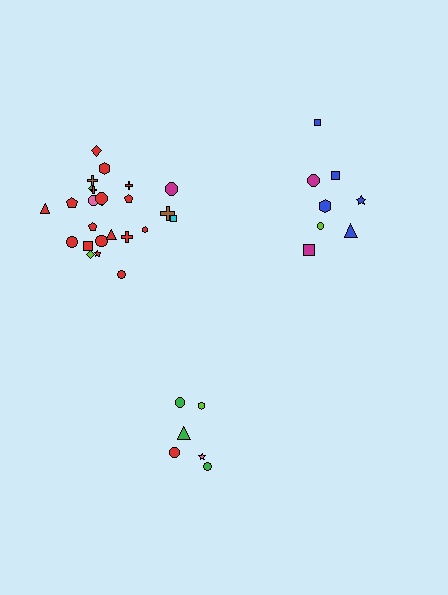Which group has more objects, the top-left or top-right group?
The top-left group.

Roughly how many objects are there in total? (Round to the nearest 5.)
Roughly 40 objects in total.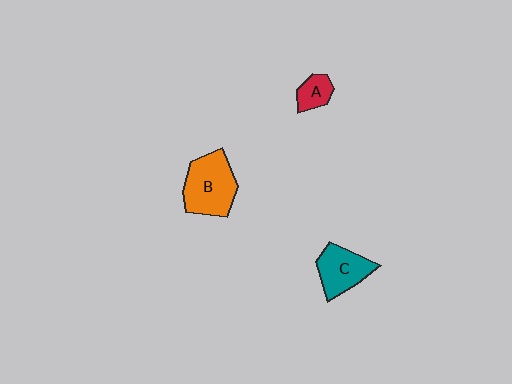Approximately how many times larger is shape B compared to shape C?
Approximately 1.4 times.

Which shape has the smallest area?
Shape A (red).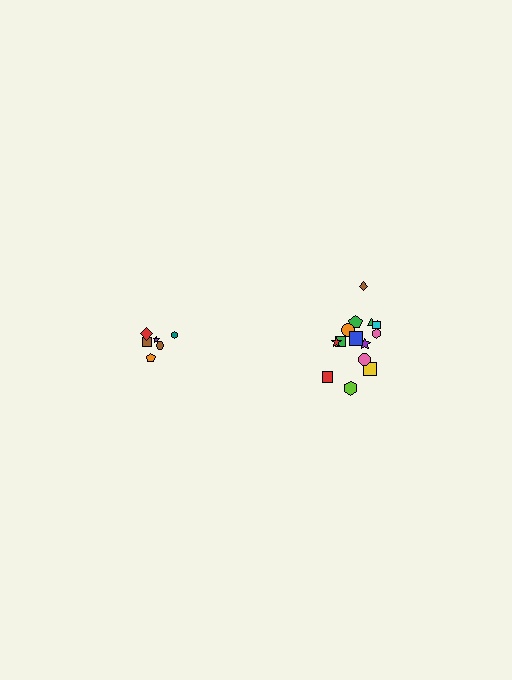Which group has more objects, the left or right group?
The right group.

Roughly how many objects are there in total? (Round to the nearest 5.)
Roughly 20 objects in total.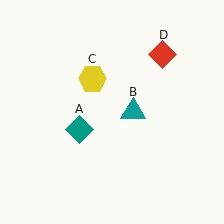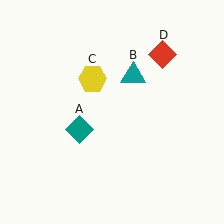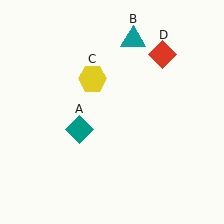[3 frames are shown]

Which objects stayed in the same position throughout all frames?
Teal diamond (object A) and yellow hexagon (object C) and red diamond (object D) remained stationary.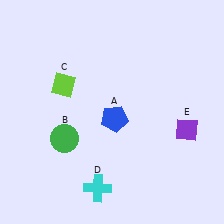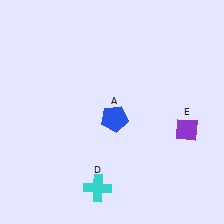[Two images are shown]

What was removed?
The green circle (B), the lime diamond (C) were removed in Image 2.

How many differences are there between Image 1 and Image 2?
There are 2 differences between the two images.